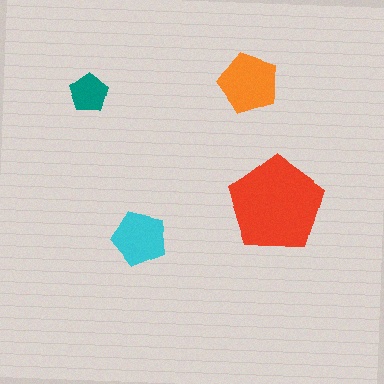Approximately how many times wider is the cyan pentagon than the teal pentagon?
About 1.5 times wider.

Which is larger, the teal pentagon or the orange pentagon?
The orange one.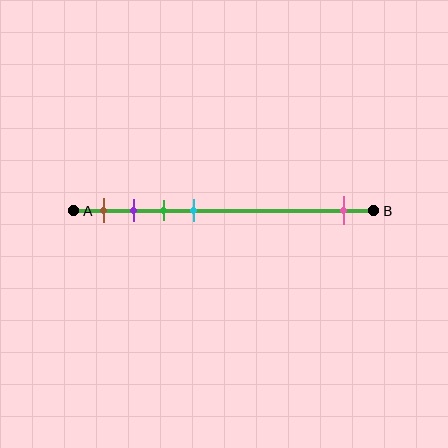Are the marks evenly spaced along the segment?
No, the marks are not evenly spaced.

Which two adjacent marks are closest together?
The purple and green marks are the closest adjacent pair.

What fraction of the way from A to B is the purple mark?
The purple mark is approximately 20% (0.2) of the way from A to B.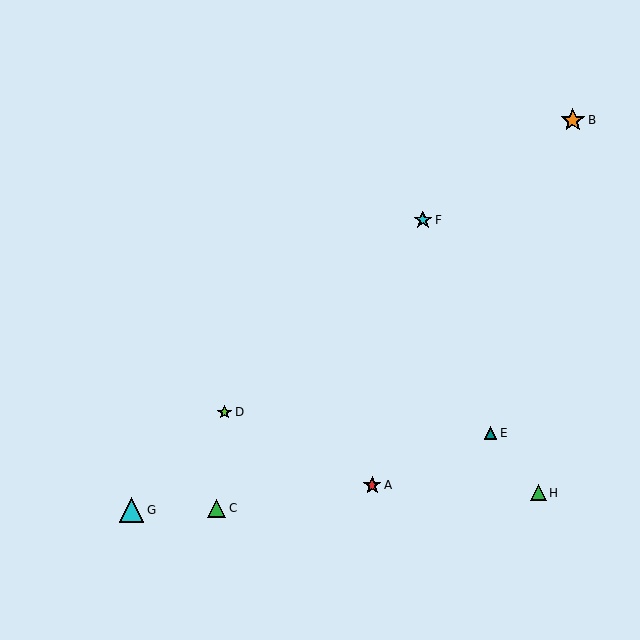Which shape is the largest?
The cyan triangle (labeled G) is the largest.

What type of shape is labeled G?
Shape G is a cyan triangle.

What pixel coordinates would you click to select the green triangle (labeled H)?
Click at (538, 493) to select the green triangle H.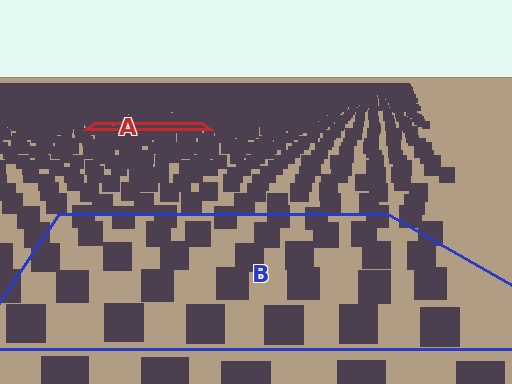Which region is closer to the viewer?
Region B is closer. The texture elements there are larger and more spread out.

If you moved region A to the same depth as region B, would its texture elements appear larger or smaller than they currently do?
They would appear larger. At a closer depth, the same texture elements are projected at a bigger on-screen size.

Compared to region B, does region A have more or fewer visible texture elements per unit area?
Region A has more texture elements per unit area — they are packed more densely because it is farther away.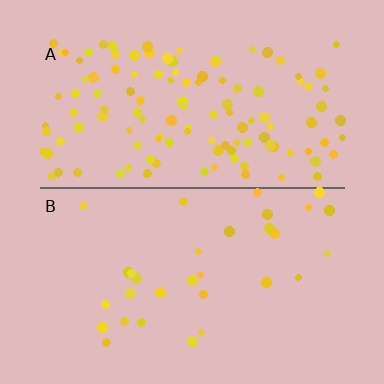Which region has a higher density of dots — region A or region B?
A (the top).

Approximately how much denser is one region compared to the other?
Approximately 3.9× — region A over region B.